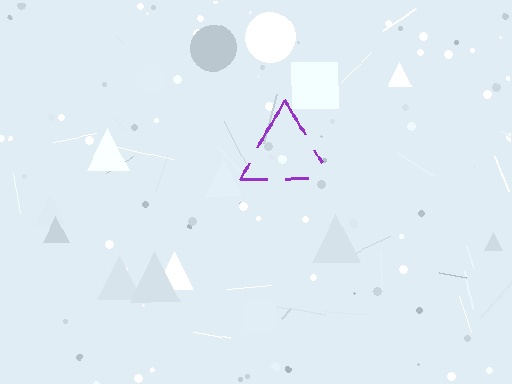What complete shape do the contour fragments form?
The contour fragments form a triangle.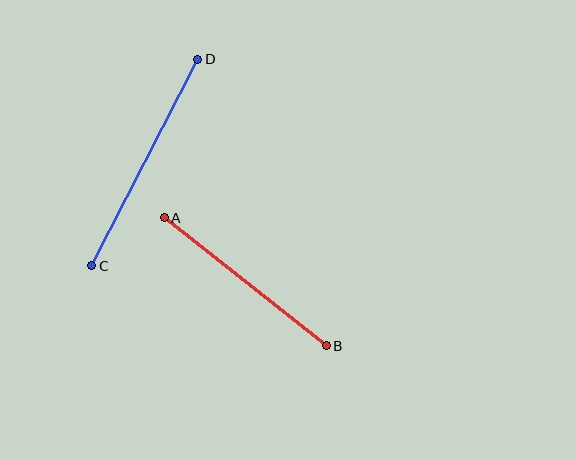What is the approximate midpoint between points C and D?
The midpoint is at approximately (145, 163) pixels.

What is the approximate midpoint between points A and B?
The midpoint is at approximately (245, 282) pixels.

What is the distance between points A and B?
The distance is approximately 207 pixels.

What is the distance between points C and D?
The distance is approximately 232 pixels.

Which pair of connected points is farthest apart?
Points C and D are farthest apart.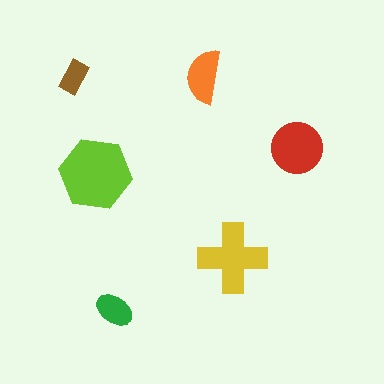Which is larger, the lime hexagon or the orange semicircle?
The lime hexagon.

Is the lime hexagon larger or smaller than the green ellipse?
Larger.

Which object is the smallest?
The brown rectangle.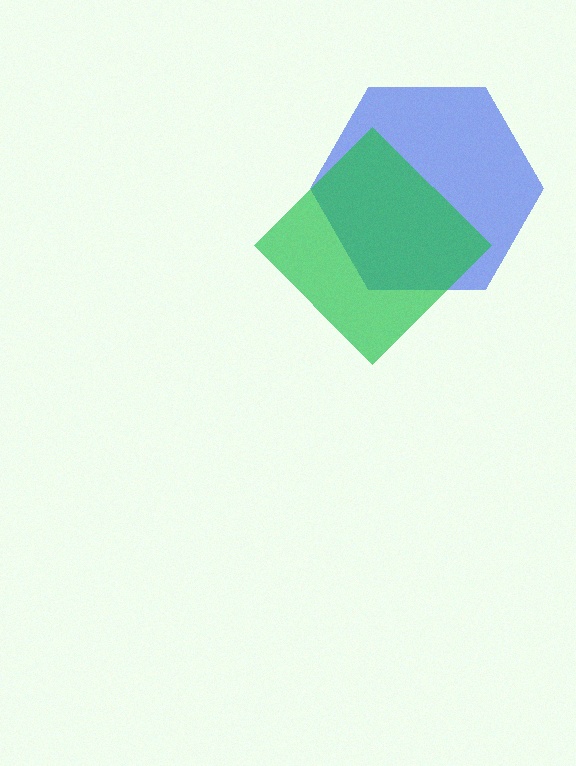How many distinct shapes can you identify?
There are 2 distinct shapes: a blue hexagon, a green diamond.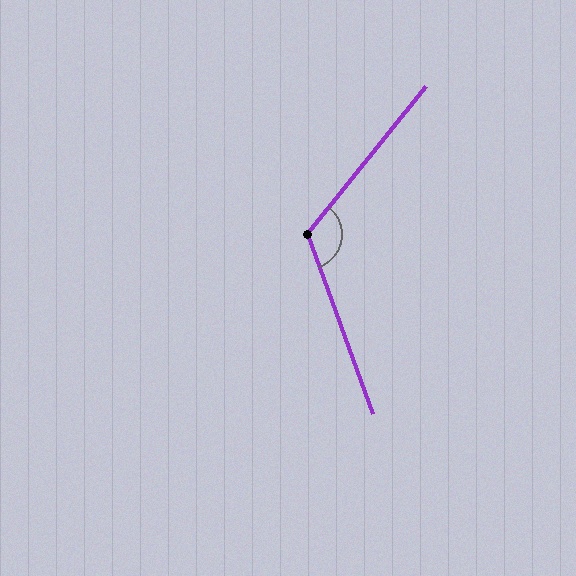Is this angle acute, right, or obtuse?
It is obtuse.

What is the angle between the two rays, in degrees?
Approximately 121 degrees.